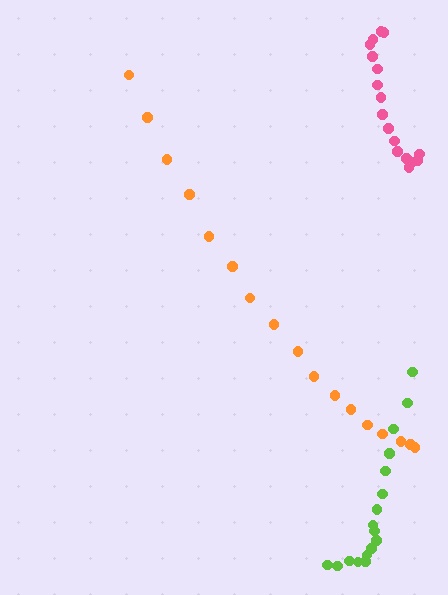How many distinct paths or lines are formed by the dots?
There are 3 distinct paths.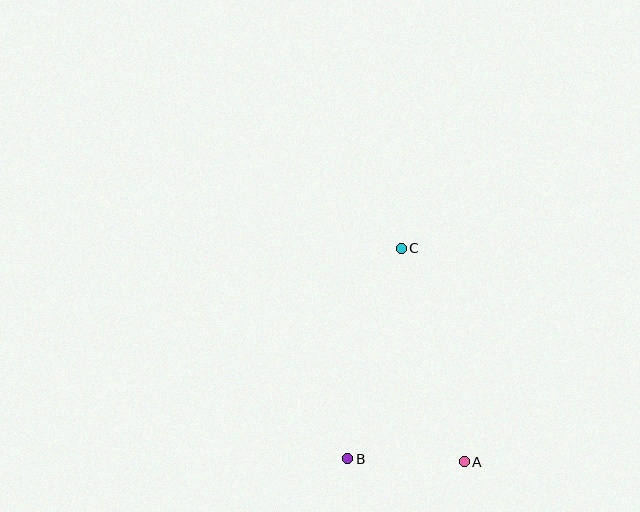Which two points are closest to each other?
Points A and B are closest to each other.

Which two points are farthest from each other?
Points A and C are farthest from each other.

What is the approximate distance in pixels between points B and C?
The distance between B and C is approximately 217 pixels.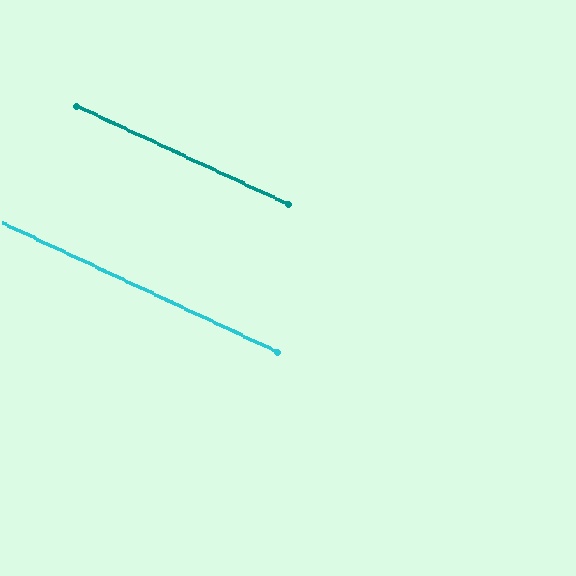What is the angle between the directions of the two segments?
Approximately 0 degrees.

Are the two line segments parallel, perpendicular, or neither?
Parallel — their directions differ by only 0.3°.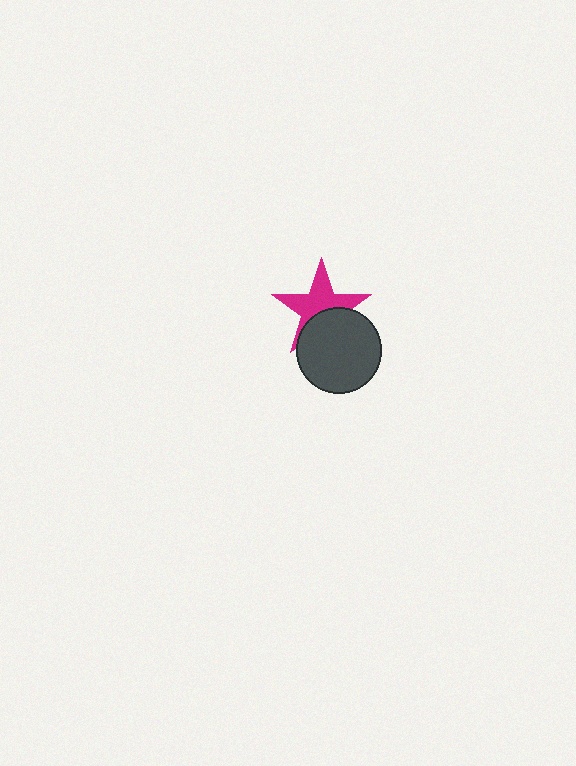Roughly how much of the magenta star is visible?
About half of it is visible (roughly 61%).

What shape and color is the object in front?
The object in front is a dark gray circle.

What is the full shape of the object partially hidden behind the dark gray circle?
The partially hidden object is a magenta star.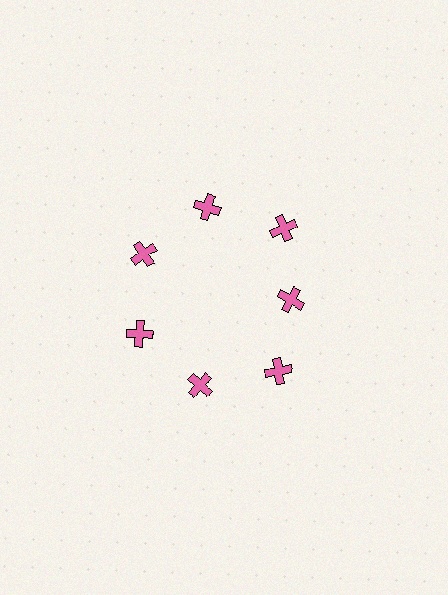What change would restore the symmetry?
The symmetry would be restored by moving it outward, back onto the ring so that all 7 crosses sit at equal angles and equal distance from the center.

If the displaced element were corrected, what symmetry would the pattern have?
It would have 7-fold rotational symmetry — the pattern would map onto itself every 51 degrees.